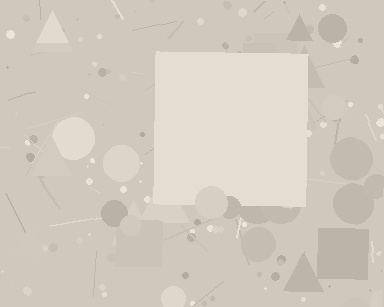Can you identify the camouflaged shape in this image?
The camouflaged shape is a square.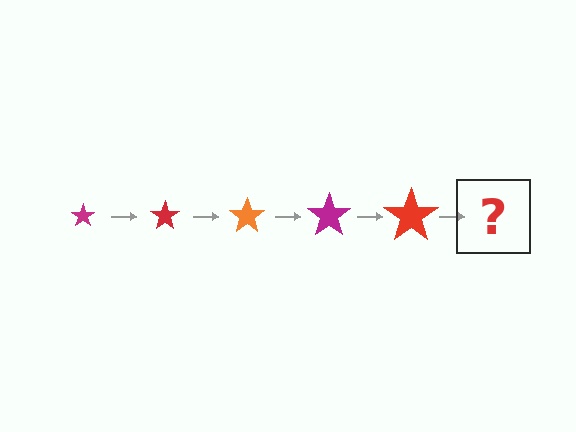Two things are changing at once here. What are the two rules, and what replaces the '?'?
The two rules are that the star grows larger each step and the color cycles through magenta, red, and orange. The '?' should be an orange star, larger than the previous one.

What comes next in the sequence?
The next element should be an orange star, larger than the previous one.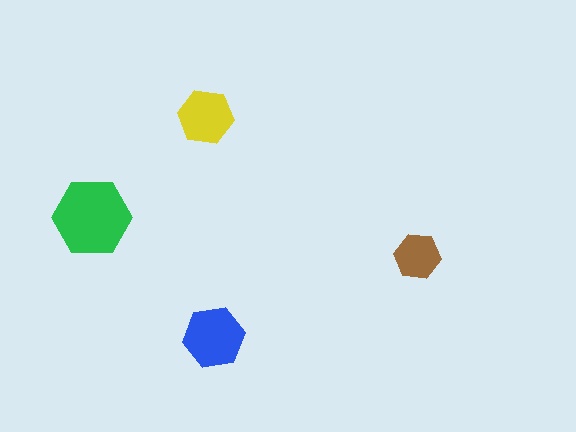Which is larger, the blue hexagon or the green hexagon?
The green one.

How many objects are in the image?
There are 4 objects in the image.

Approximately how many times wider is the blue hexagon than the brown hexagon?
About 1.5 times wider.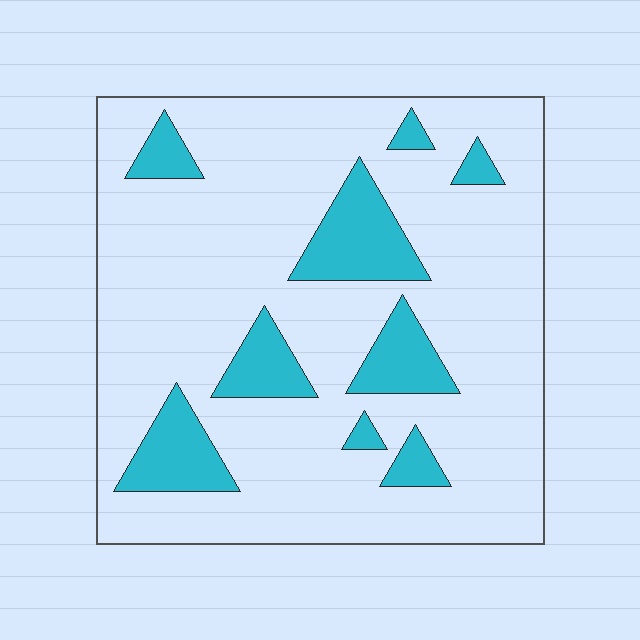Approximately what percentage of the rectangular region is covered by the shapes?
Approximately 20%.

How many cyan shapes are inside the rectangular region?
9.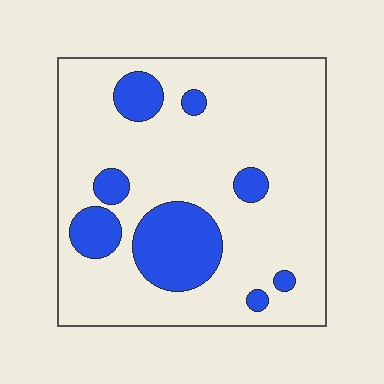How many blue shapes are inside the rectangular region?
8.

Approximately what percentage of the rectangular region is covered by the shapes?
Approximately 20%.